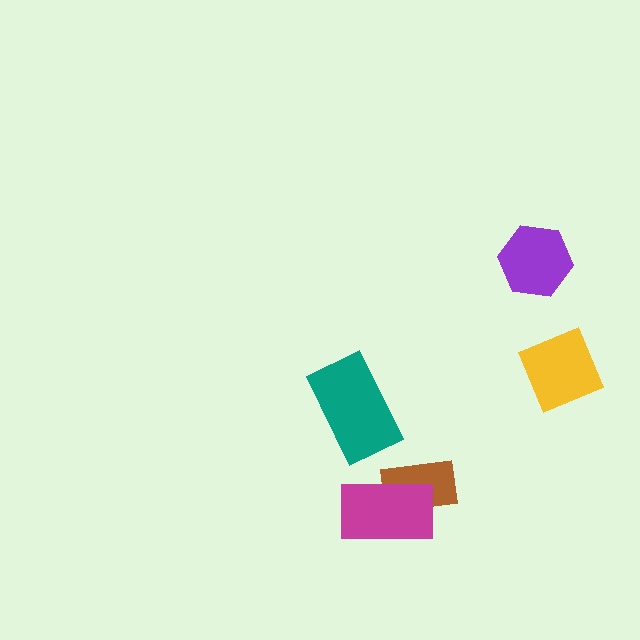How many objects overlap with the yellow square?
0 objects overlap with the yellow square.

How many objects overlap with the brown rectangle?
1 object overlaps with the brown rectangle.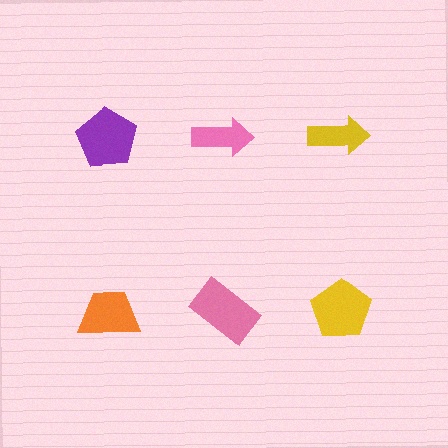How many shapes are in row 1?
3 shapes.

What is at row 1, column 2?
A pink arrow.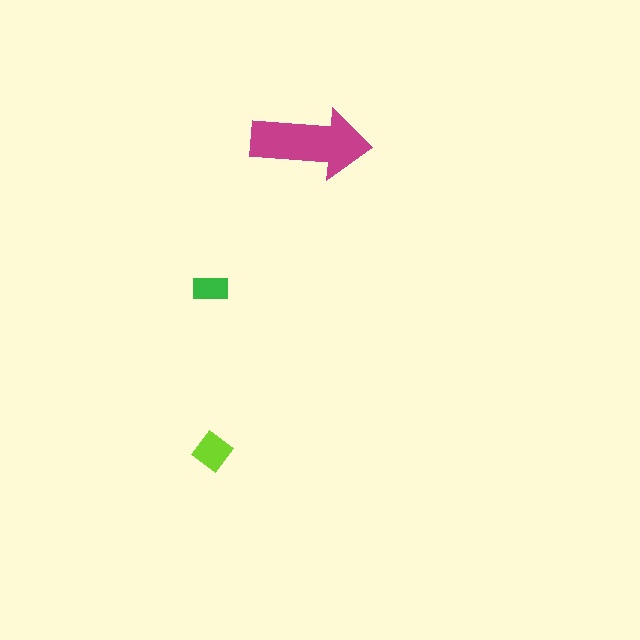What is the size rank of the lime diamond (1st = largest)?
2nd.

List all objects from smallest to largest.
The green rectangle, the lime diamond, the magenta arrow.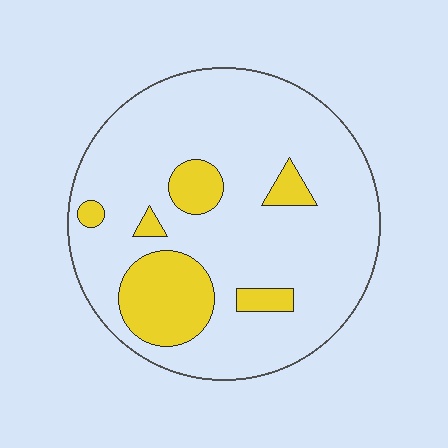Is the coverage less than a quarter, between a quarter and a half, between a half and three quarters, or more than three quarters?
Less than a quarter.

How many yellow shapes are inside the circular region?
6.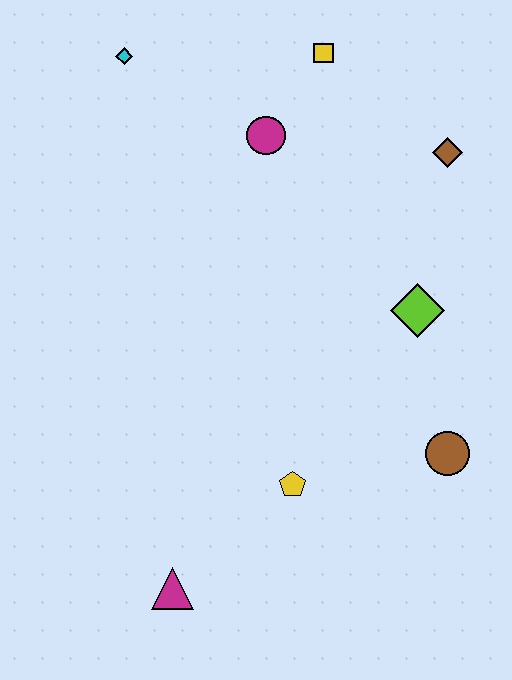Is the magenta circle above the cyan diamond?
No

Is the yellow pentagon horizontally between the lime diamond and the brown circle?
No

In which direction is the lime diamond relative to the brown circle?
The lime diamond is above the brown circle.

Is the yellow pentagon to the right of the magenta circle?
Yes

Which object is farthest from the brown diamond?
The magenta triangle is farthest from the brown diamond.